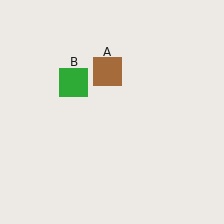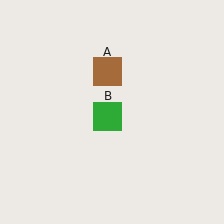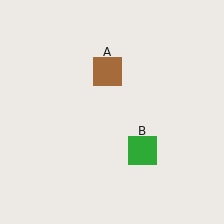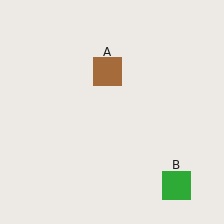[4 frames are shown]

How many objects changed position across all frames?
1 object changed position: green square (object B).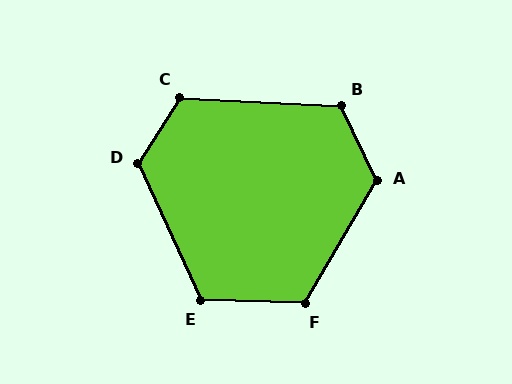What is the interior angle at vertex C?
Approximately 119 degrees (obtuse).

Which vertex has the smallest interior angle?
E, at approximately 116 degrees.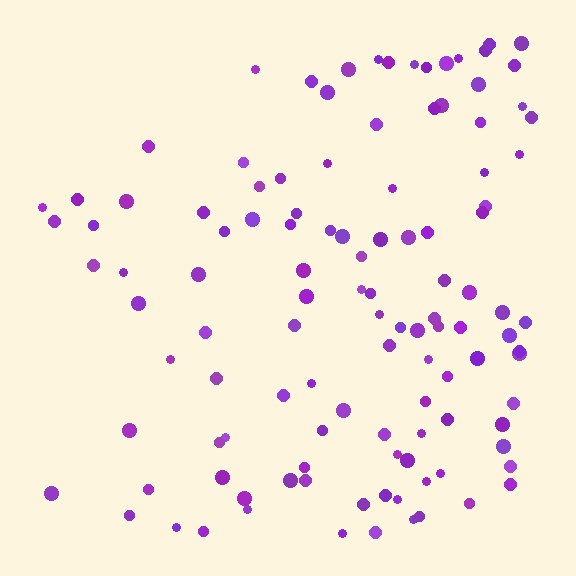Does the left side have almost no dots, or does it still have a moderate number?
Still a moderate number, just noticeably fewer than the right.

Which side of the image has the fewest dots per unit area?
The left.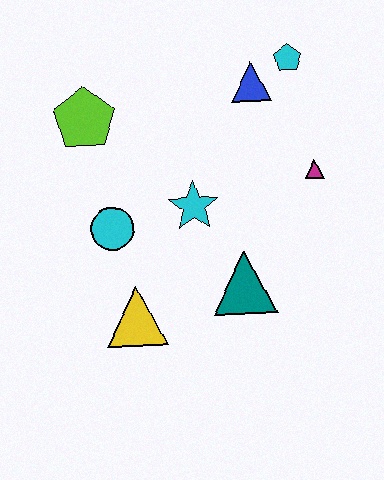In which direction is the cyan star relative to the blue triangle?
The cyan star is below the blue triangle.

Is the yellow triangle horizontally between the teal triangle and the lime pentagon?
Yes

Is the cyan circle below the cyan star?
Yes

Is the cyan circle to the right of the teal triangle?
No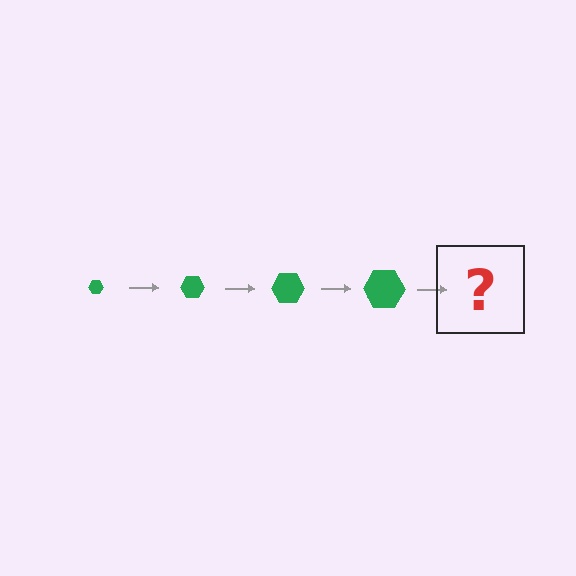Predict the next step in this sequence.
The next step is a green hexagon, larger than the previous one.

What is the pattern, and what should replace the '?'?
The pattern is that the hexagon gets progressively larger each step. The '?' should be a green hexagon, larger than the previous one.